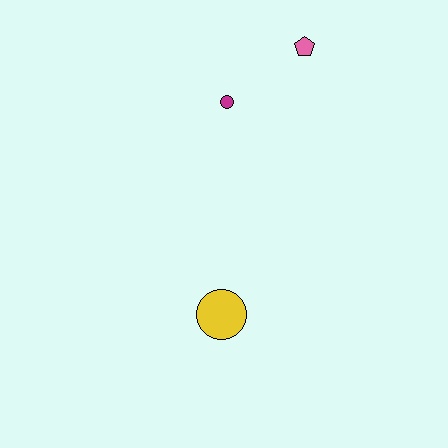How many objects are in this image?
There are 3 objects.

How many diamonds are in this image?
There are no diamonds.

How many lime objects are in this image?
There are no lime objects.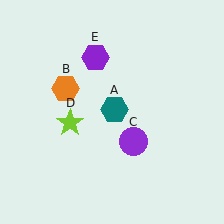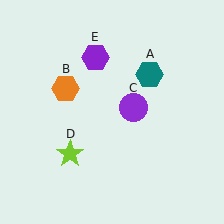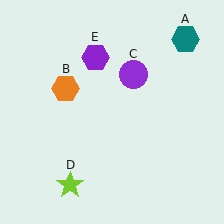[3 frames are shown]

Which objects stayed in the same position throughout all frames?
Orange hexagon (object B) and purple hexagon (object E) remained stationary.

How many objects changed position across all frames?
3 objects changed position: teal hexagon (object A), purple circle (object C), lime star (object D).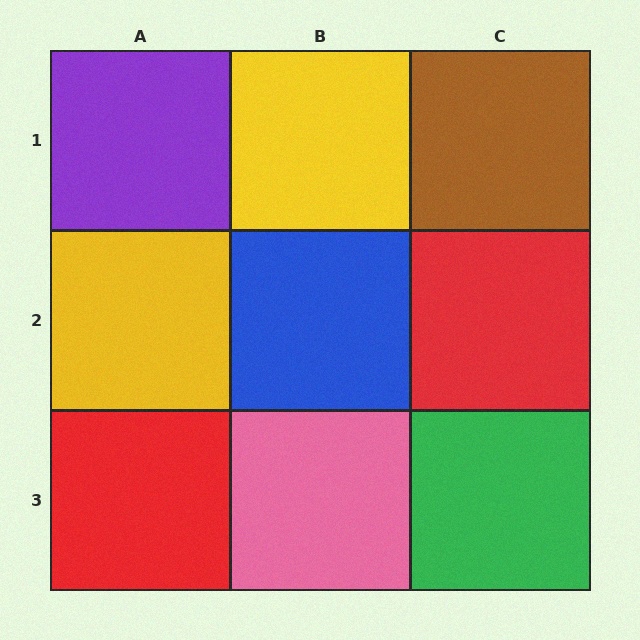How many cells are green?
1 cell is green.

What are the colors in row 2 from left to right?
Yellow, blue, red.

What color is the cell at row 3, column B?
Pink.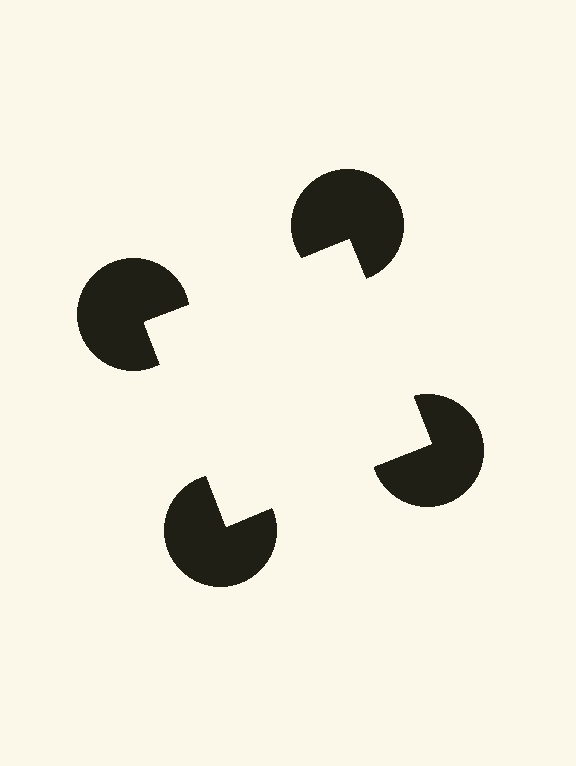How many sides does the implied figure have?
4 sides.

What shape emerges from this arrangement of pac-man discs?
An illusory square — its edges are inferred from the aligned wedge cuts in the pac-man discs, not physically drawn.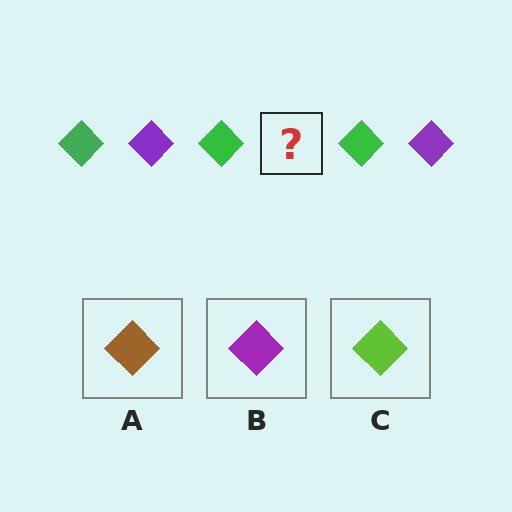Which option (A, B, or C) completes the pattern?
B.